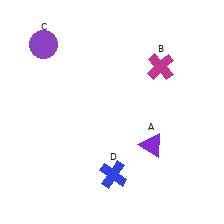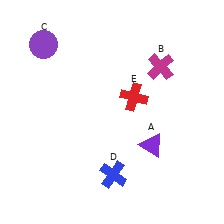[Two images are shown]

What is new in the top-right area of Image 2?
A red cross (E) was added in the top-right area of Image 2.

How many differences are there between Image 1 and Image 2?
There is 1 difference between the two images.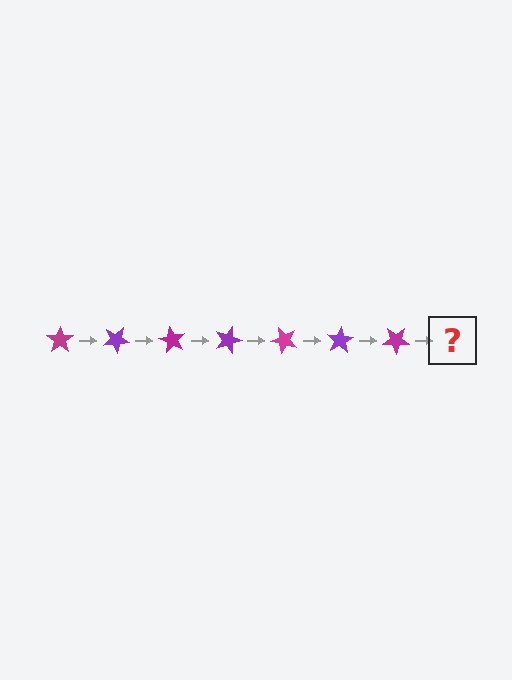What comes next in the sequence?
The next element should be a purple star, rotated 210 degrees from the start.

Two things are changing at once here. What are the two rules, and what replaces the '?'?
The two rules are that it rotates 30 degrees each step and the color cycles through magenta and purple. The '?' should be a purple star, rotated 210 degrees from the start.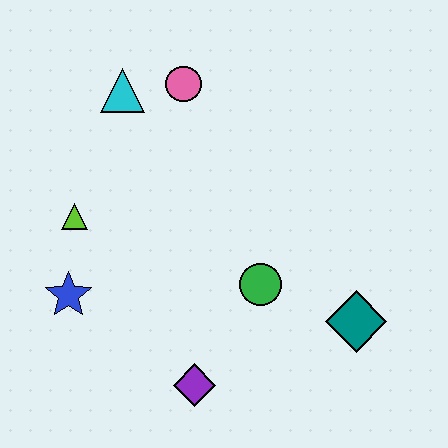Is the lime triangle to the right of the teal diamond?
No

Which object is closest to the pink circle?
The cyan triangle is closest to the pink circle.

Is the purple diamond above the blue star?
No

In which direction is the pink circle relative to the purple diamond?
The pink circle is above the purple diamond.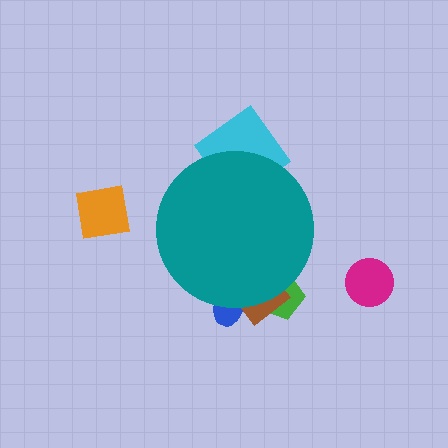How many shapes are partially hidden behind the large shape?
4 shapes are partially hidden.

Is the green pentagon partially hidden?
Yes, the green pentagon is partially hidden behind the teal circle.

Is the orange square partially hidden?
No, the orange square is fully visible.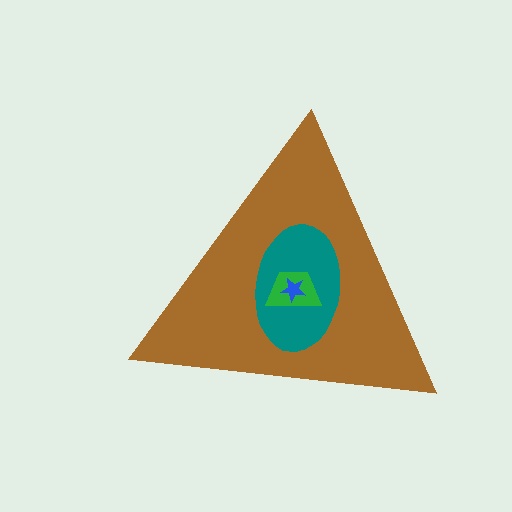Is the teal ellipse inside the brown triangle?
Yes.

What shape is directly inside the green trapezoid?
The blue star.